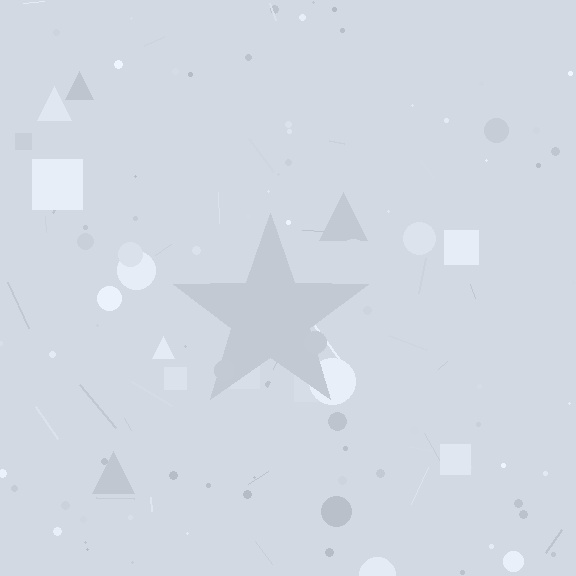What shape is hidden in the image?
A star is hidden in the image.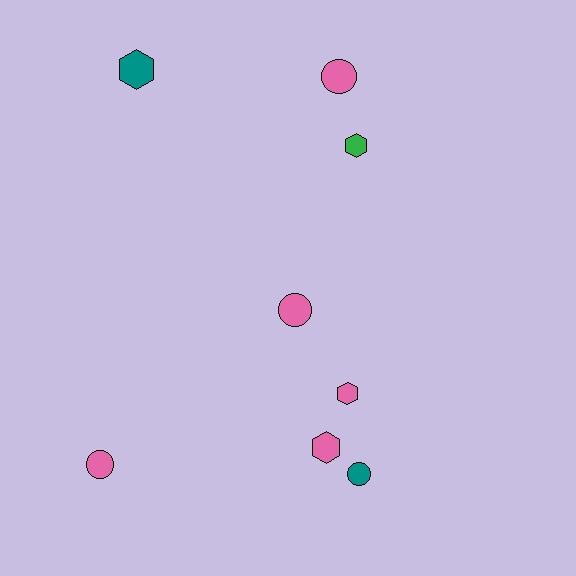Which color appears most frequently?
Pink, with 5 objects.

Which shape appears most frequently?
Hexagon, with 4 objects.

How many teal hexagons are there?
There is 1 teal hexagon.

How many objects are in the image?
There are 8 objects.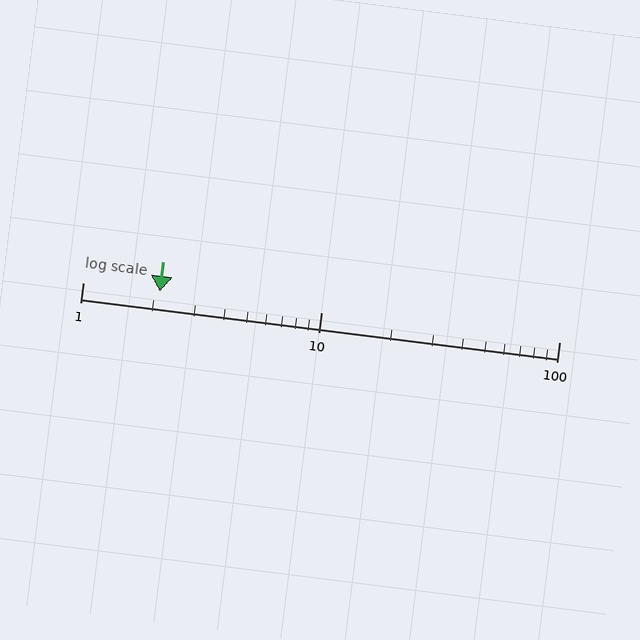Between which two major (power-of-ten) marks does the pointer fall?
The pointer is between 1 and 10.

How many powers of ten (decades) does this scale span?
The scale spans 2 decades, from 1 to 100.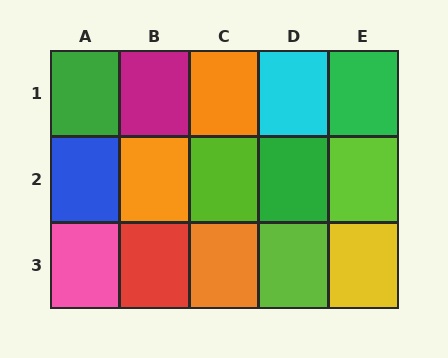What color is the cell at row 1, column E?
Green.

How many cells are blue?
1 cell is blue.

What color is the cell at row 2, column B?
Orange.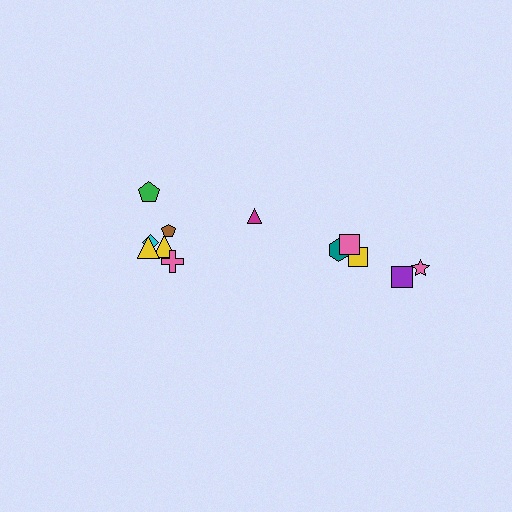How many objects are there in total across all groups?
There are 12 objects.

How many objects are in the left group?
There are 7 objects.